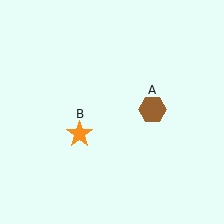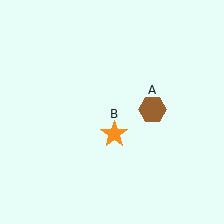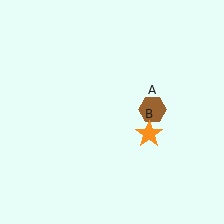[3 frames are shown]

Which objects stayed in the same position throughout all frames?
Brown hexagon (object A) remained stationary.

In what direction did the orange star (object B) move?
The orange star (object B) moved right.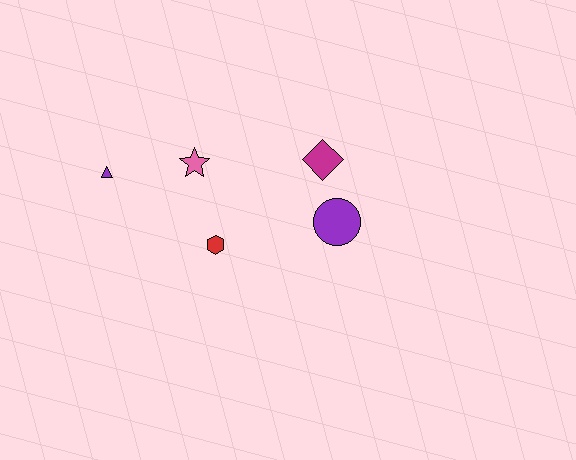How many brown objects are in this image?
There are no brown objects.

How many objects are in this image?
There are 5 objects.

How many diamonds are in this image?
There is 1 diamond.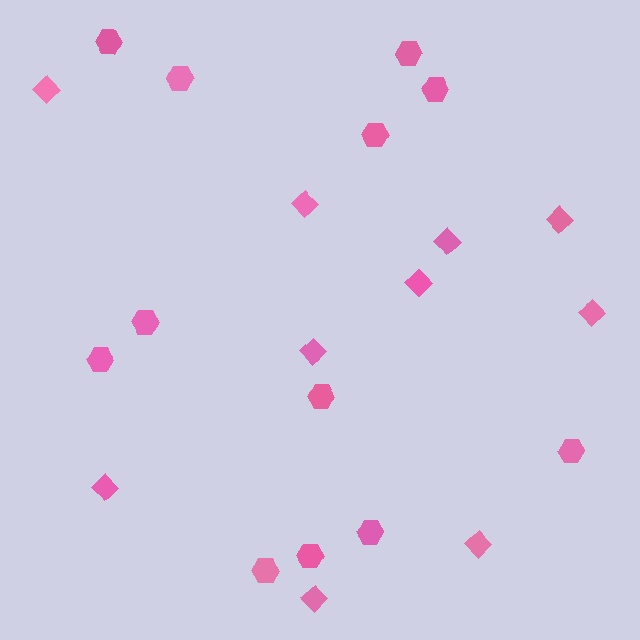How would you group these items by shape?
There are 2 groups: one group of diamonds (10) and one group of hexagons (12).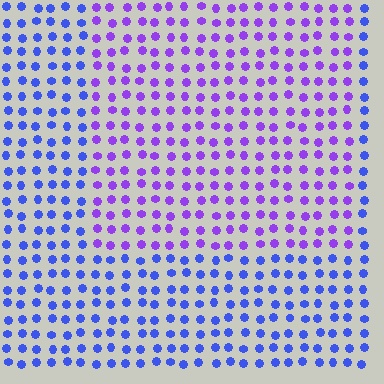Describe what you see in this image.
The image is filled with small blue elements in a uniform arrangement. A rectangle-shaped region is visible where the elements are tinted to a slightly different hue, forming a subtle color boundary.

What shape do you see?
I see a rectangle.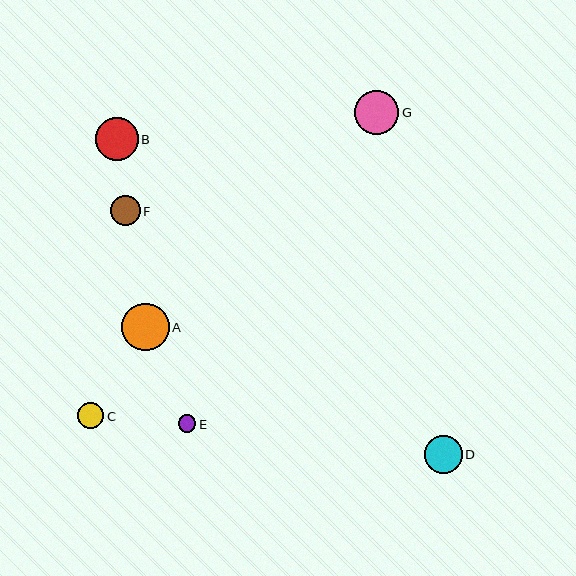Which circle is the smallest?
Circle E is the smallest with a size of approximately 18 pixels.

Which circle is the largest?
Circle A is the largest with a size of approximately 48 pixels.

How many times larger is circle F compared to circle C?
Circle F is approximately 1.1 times the size of circle C.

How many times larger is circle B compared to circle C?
Circle B is approximately 1.6 times the size of circle C.